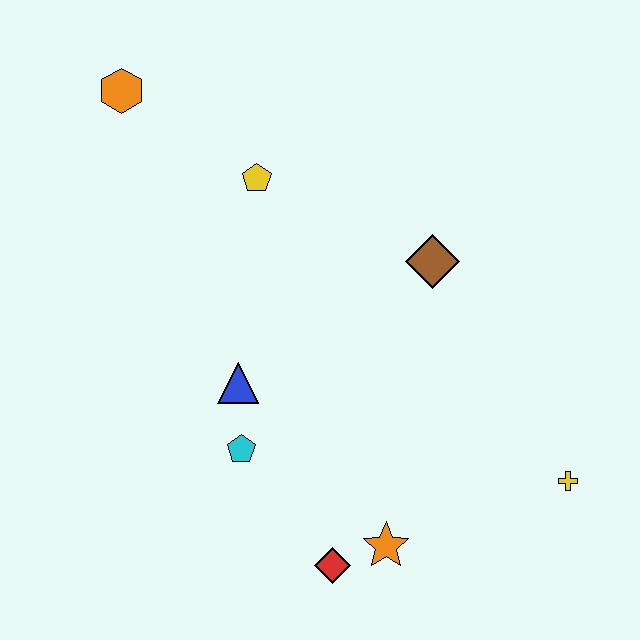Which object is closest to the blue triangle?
The cyan pentagon is closest to the blue triangle.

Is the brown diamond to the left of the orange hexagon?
No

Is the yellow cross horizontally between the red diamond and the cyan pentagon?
No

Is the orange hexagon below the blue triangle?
No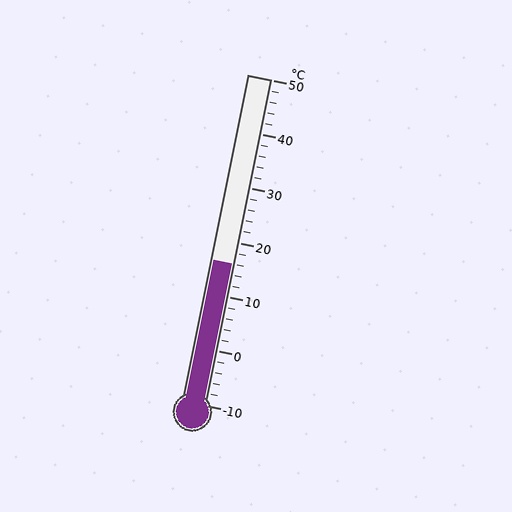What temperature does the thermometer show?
The thermometer shows approximately 16°C.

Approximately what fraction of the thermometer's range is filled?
The thermometer is filled to approximately 45% of its range.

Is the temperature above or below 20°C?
The temperature is below 20°C.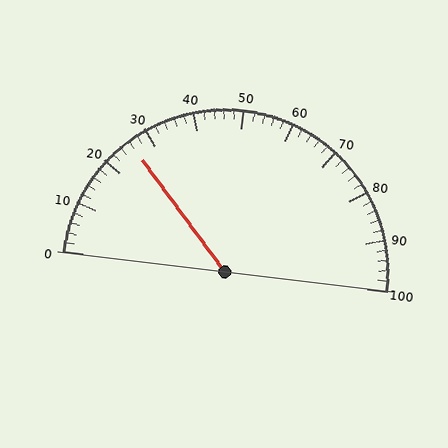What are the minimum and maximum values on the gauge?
The gauge ranges from 0 to 100.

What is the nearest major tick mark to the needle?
The nearest major tick mark is 30.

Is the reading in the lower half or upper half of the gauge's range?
The reading is in the lower half of the range (0 to 100).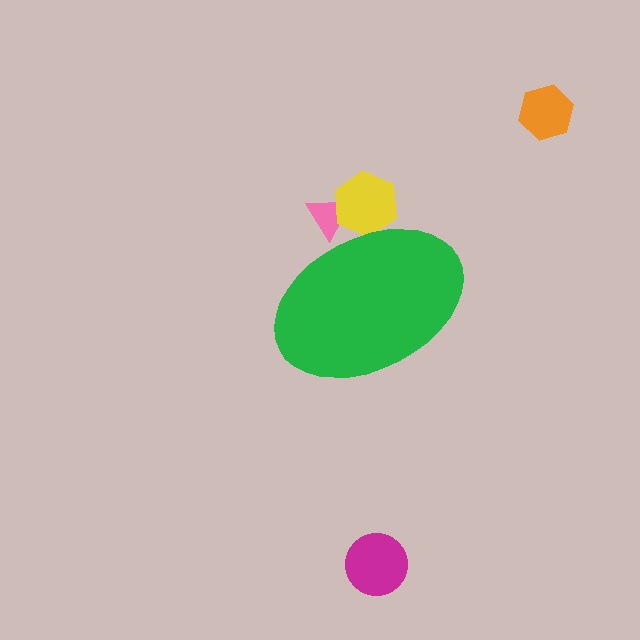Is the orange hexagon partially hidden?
No, the orange hexagon is fully visible.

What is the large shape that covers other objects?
A green ellipse.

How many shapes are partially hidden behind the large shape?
2 shapes are partially hidden.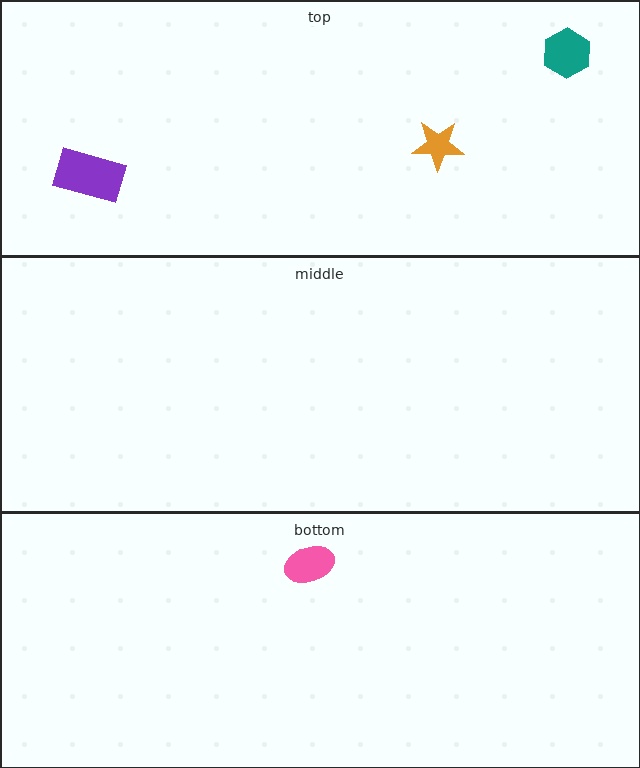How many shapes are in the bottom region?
1.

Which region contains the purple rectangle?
The top region.